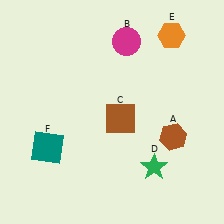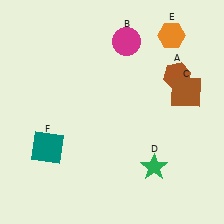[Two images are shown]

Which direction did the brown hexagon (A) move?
The brown hexagon (A) moved up.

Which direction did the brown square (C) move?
The brown square (C) moved right.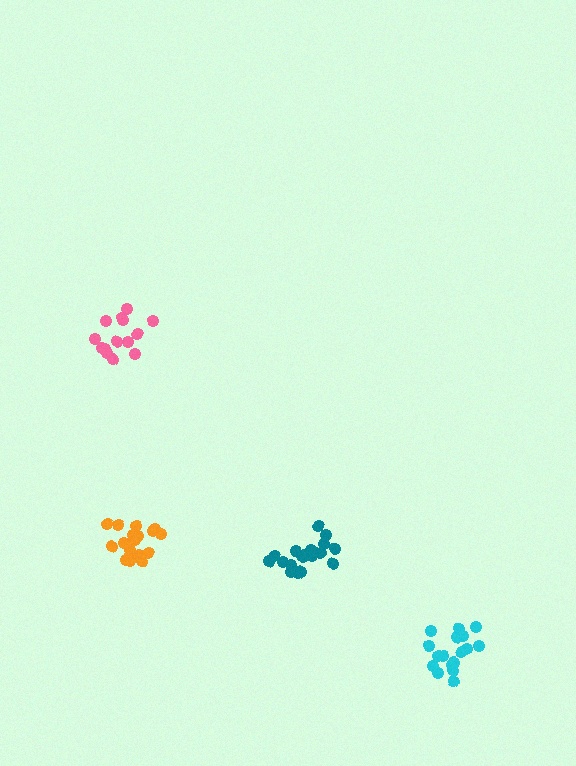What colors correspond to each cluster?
The clusters are colored: pink, teal, cyan, orange.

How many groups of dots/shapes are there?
There are 4 groups.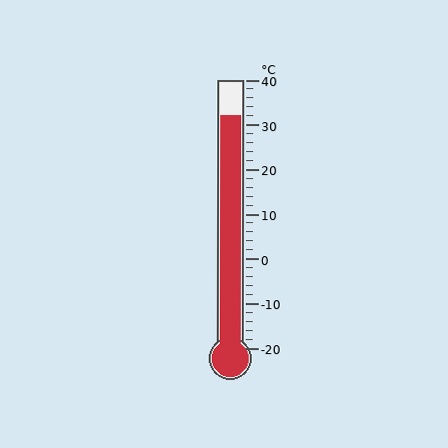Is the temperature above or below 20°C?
The temperature is above 20°C.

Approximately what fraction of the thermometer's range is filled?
The thermometer is filled to approximately 85% of its range.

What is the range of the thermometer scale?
The thermometer scale ranges from -20°C to 40°C.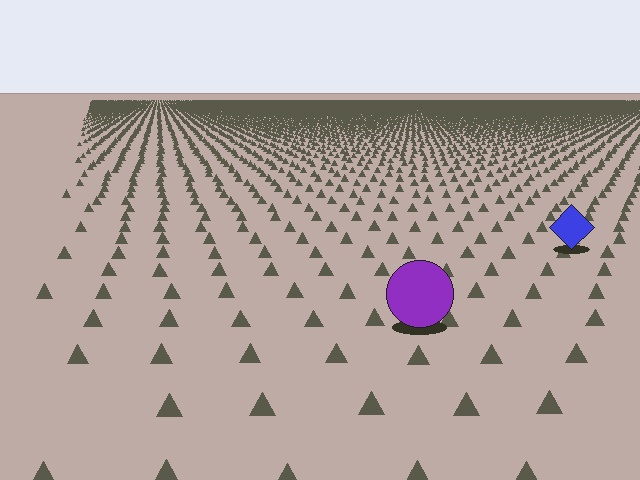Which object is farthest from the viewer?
The blue diamond is farthest from the viewer. It appears smaller and the ground texture around it is denser.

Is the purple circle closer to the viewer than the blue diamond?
Yes. The purple circle is closer — you can tell from the texture gradient: the ground texture is coarser near it.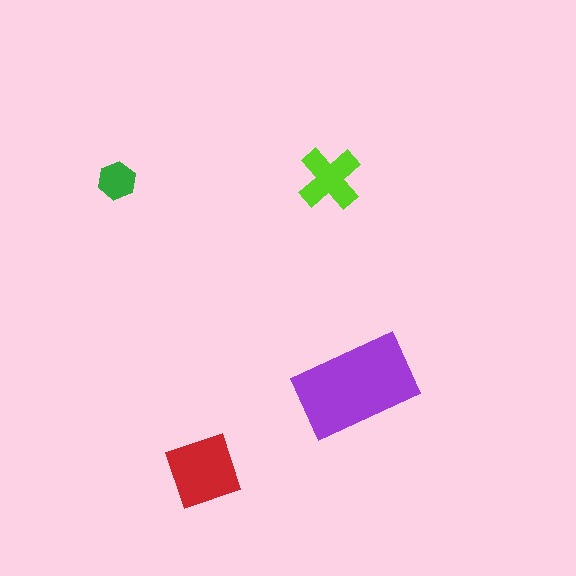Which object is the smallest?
The green hexagon.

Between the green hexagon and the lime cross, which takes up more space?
The lime cross.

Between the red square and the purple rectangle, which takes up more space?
The purple rectangle.